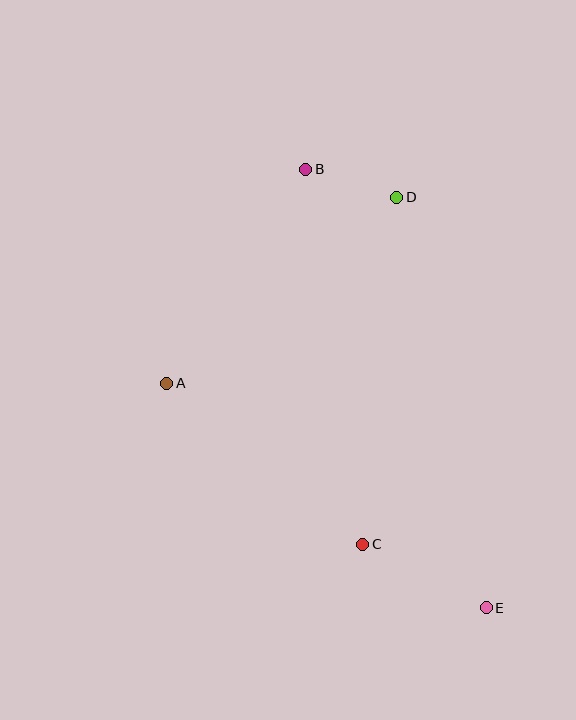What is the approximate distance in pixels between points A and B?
The distance between A and B is approximately 255 pixels.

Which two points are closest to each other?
Points B and D are closest to each other.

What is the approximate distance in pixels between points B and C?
The distance between B and C is approximately 379 pixels.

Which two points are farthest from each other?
Points B and E are farthest from each other.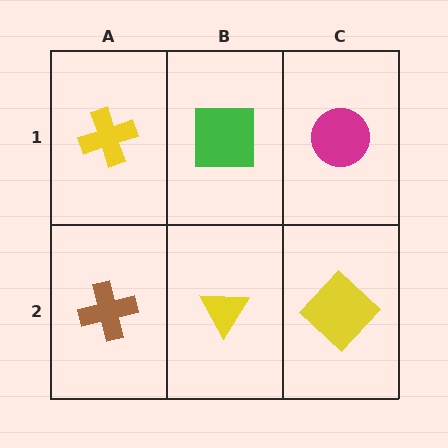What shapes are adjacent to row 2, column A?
A yellow cross (row 1, column A), a yellow triangle (row 2, column B).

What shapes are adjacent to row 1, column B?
A yellow triangle (row 2, column B), a yellow cross (row 1, column A), a magenta circle (row 1, column C).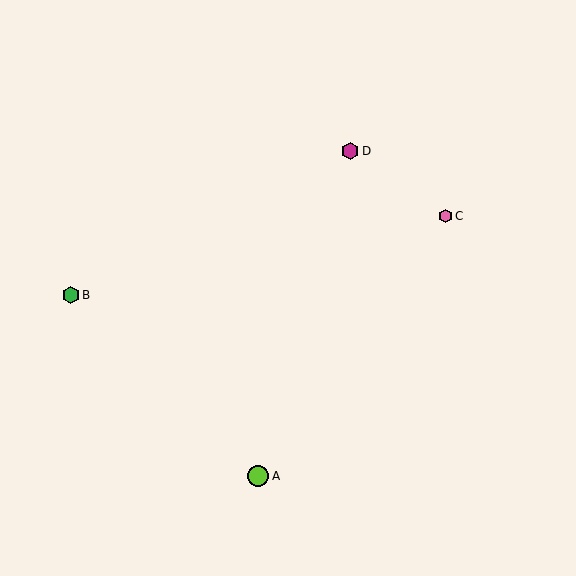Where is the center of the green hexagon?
The center of the green hexagon is at (71, 295).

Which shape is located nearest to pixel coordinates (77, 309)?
The green hexagon (labeled B) at (71, 295) is nearest to that location.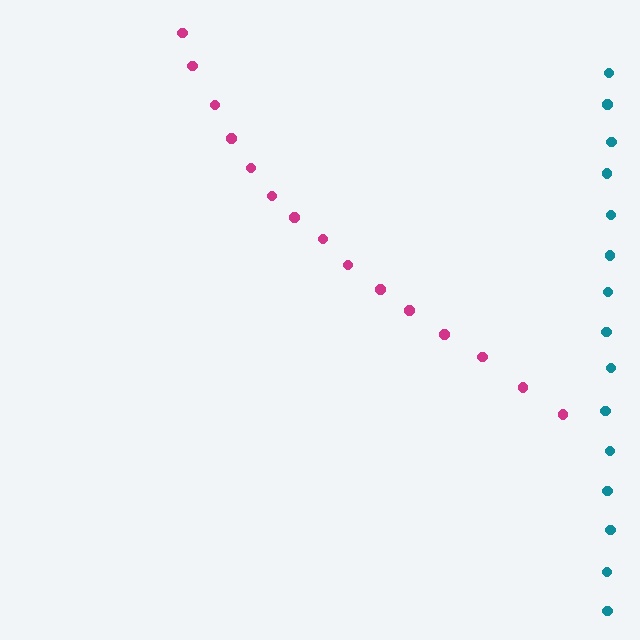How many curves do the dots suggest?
There are 2 distinct paths.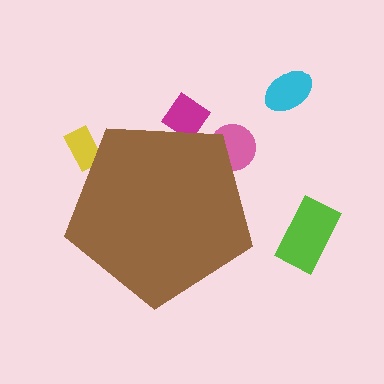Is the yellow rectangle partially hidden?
Yes, the yellow rectangle is partially hidden behind the brown pentagon.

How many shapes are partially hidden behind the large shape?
3 shapes are partially hidden.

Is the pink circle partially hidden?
Yes, the pink circle is partially hidden behind the brown pentagon.